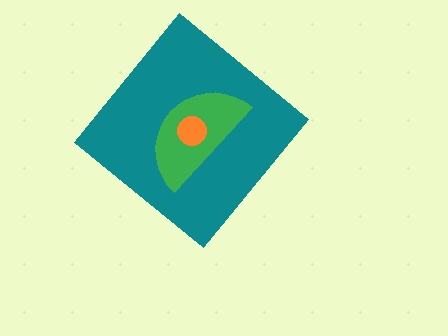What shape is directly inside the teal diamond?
The green semicircle.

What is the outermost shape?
The teal diamond.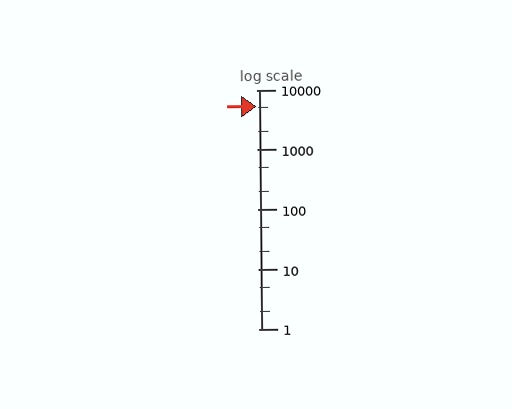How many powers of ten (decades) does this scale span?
The scale spans 4 decades, from 1 to 10000.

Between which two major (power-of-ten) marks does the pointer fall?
The pointer is between 1000 and 10000.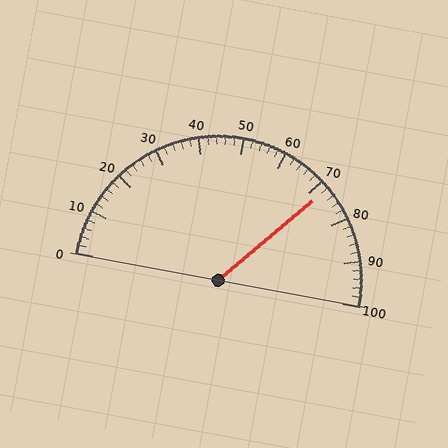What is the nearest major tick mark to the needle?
The nearest major tick mark is 70.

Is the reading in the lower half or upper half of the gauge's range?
The reading is in the upper half of the range (0 to 100).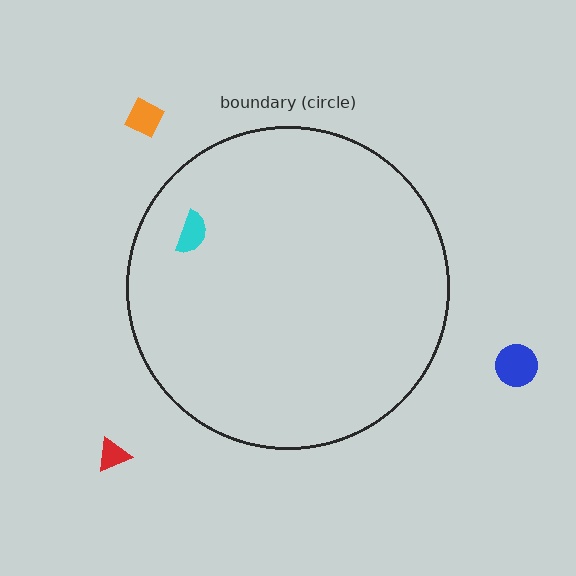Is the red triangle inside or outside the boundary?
Outside.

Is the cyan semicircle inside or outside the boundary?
Inside.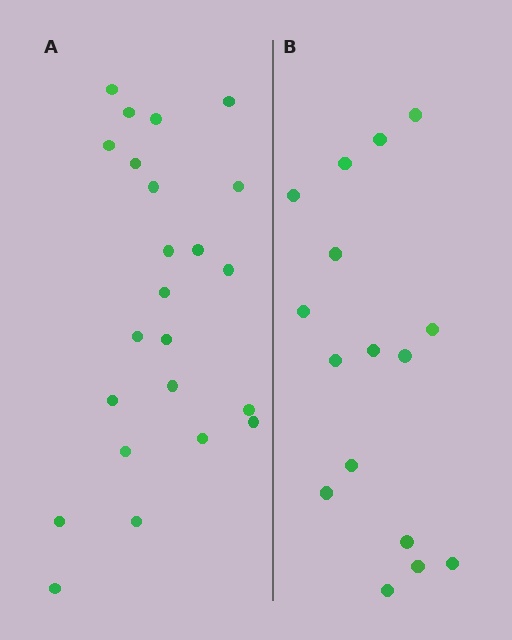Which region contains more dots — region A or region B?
Region A (the left region) has more dots.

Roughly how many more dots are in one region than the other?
Region A has roughly 8 or so more dots than region B.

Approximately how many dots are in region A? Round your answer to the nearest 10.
About 20 dots. (The exact count is 23, which rounds to 20.)